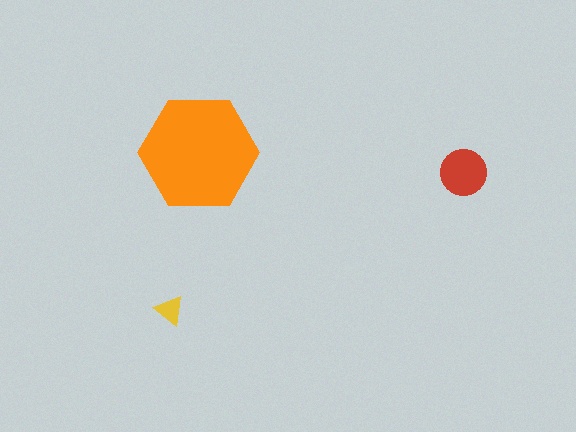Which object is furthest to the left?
The yellow triangle is leftmost.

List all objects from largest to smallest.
The orange hexagon, the red circle, the yellow triangle.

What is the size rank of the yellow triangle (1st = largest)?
3rd.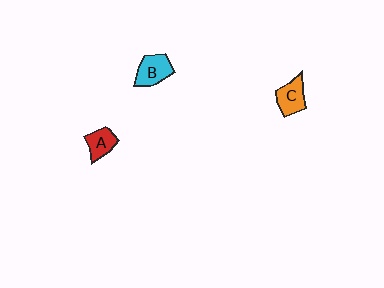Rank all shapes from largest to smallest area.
From largest to smallest: B (cyan), C (orange), A (red).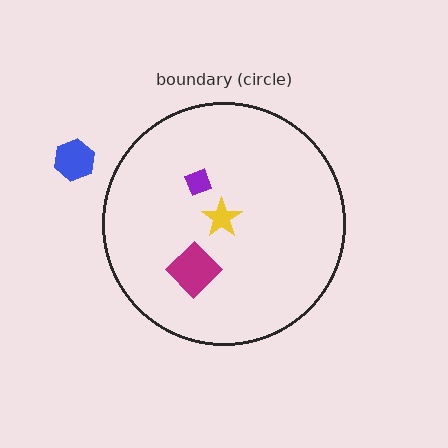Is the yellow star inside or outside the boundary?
Inside.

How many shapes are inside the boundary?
3 inside, 1 outside.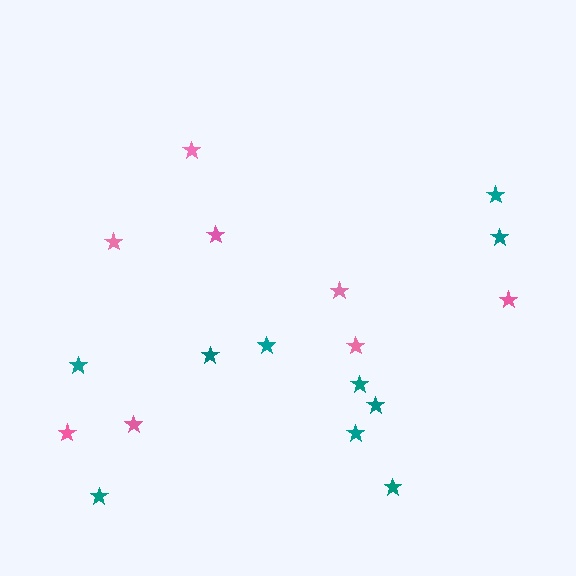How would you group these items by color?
There are 2 groups: one group of teal stars (10) and one group of pink stars (8).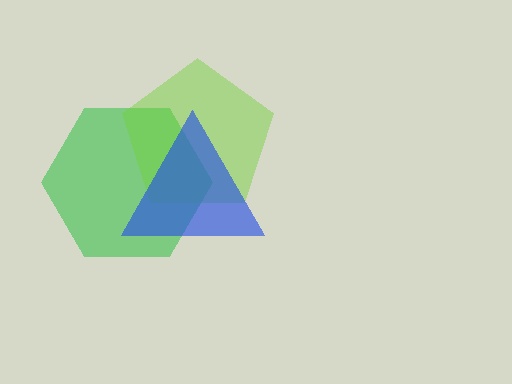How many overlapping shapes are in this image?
There are 3 overlapping shapes in the image.